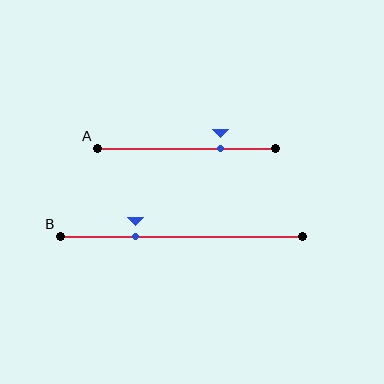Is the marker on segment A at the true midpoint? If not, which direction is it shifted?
No, the marker on segment A is shifted to the right by about 19% of the segment length.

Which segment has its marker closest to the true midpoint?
Segment A has its marker closest to the true midpoint.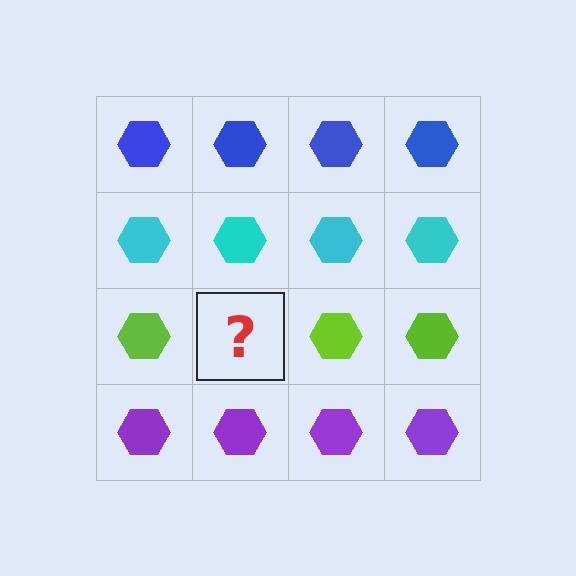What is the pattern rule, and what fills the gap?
The rule is that each row has a consistent color. The gap should be filled with a lime hexagon.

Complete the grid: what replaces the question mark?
The question mark should be replaced with a lime hexagon.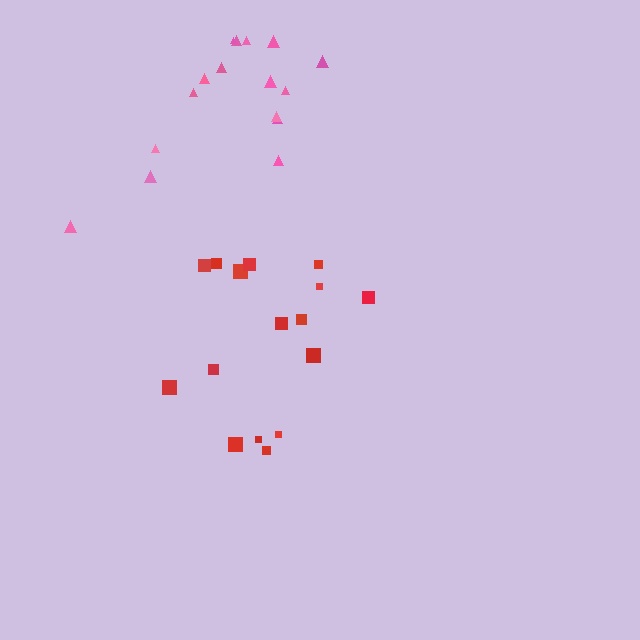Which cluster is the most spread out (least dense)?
Red.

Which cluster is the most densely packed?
Pink.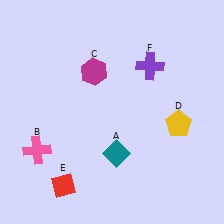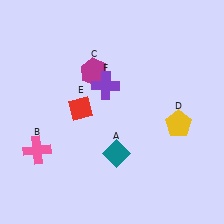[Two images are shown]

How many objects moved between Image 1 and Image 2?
2 objects moved between the two images.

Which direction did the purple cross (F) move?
The purple cross (F) moved left.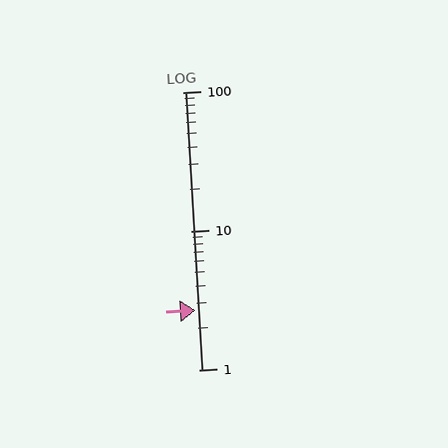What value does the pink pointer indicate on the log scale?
The pointer indicates approximately 2.7.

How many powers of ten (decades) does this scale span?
The scale spans 2 decades, from 1 to 100.